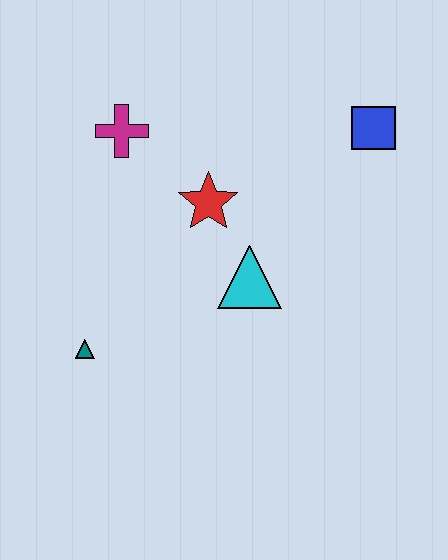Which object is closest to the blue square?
The red star is closest to the blue square.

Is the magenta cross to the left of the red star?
Yes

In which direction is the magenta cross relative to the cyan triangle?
The magenta cross is above the cyan triangle.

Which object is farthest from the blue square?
The teal triangle is farthest from the blue square.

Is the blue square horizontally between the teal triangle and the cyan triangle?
No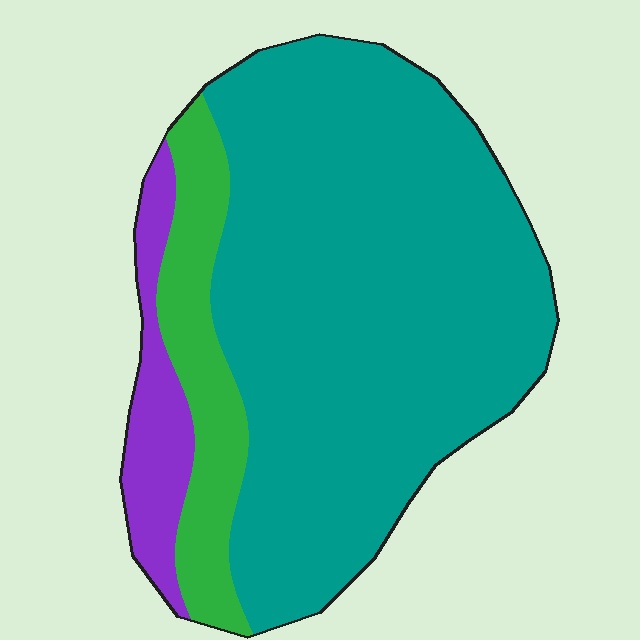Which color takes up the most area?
Teal, at roughly 75%.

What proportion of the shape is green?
Green covers 15% of the shape.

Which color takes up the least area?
Purple, at roughly 10%.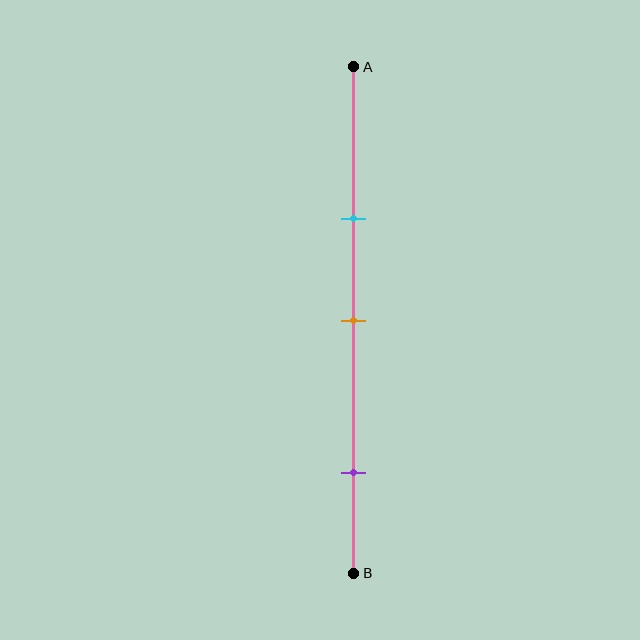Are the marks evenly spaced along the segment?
No, the marks are not evenly spaced.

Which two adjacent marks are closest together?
The cyan and orange marks are the closest adjacent pair.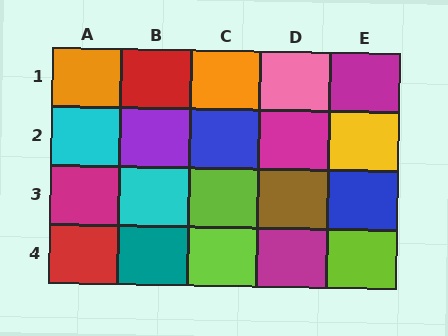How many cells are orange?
2 cells are orange.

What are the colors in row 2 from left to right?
Cyan, purple, blue, magenta, yellow.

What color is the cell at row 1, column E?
Magenta.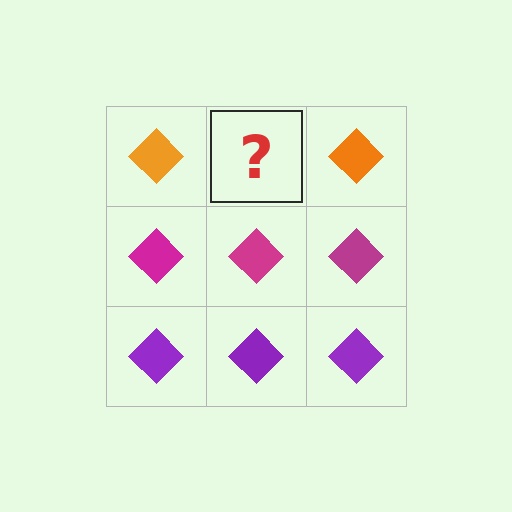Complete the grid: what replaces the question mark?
The question mark should be replaced with an orange diamond.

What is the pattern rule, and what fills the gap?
The rule is that each row has a consistent color. The gap should be filled with an orange diamond.